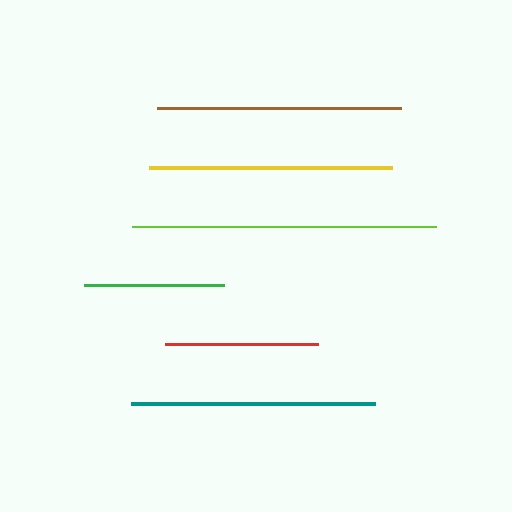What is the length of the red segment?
The red segment is approximately 153 pixels long.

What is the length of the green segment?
The green segment is approximately 140 pixels long.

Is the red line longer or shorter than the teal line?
The teal line is longer than the red line.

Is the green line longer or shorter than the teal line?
The teal line is longer than the green line.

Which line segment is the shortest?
The green line is the shortest at approximately 140 pixels.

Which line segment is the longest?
The lime line is the longest at approximately 303 pixels.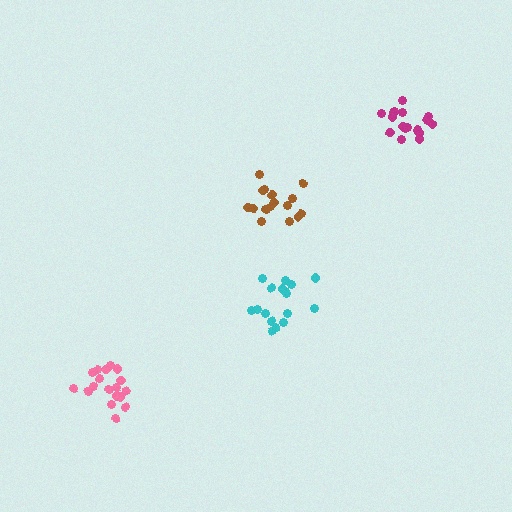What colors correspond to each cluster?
The clusters are colored: cyan, magenta, pink, brown.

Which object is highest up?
The magenta cluster is topmost.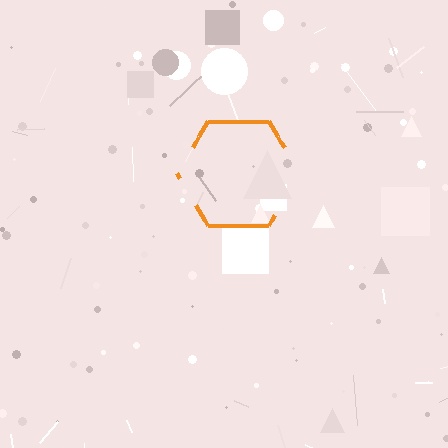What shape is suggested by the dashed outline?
The dashed outline suggests a hexagon.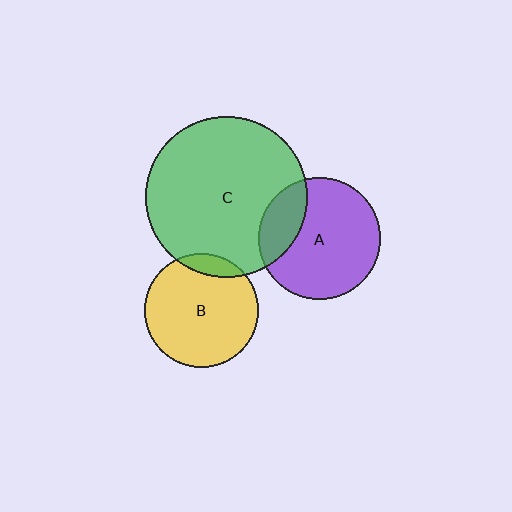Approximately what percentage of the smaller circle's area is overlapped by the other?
Approximately 10%.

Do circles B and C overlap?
Yes.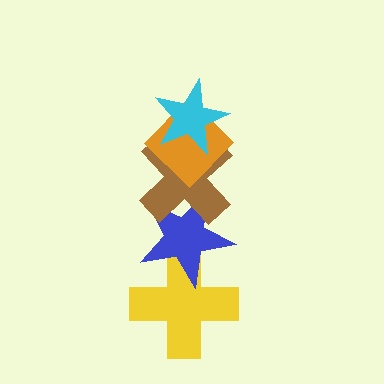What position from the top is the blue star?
The blue star is 4th from the top.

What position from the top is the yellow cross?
The yellow cross is 5th from the top.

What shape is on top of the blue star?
The brown cross is on top of the blue star.